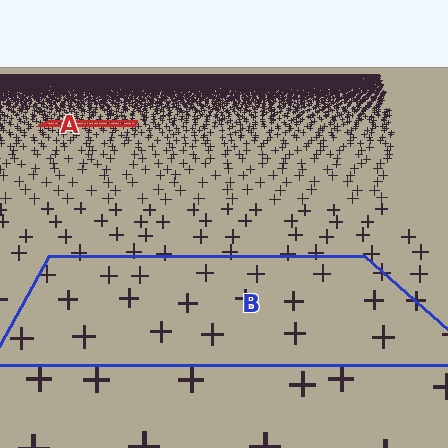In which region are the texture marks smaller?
The texture marks are smaller in region A, because it is farther away.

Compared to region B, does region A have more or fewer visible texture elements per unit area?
Region A has more texture elements per unit area — they are packed more densely because it is farther away.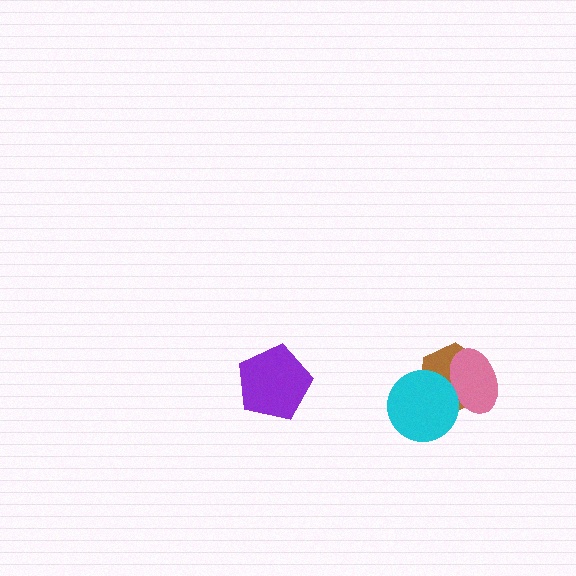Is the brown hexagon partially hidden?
Yes, it is partially covered by another shape.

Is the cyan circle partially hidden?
No, no other shape covers it.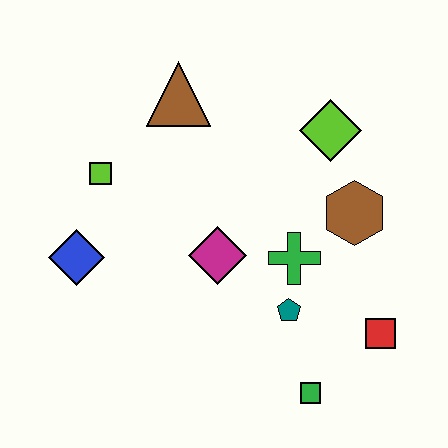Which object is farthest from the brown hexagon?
The blue diamond is farthest from the brown hexagon.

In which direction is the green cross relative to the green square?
The green cross is above the green square.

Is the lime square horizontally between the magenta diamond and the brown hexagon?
No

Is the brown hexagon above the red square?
Yes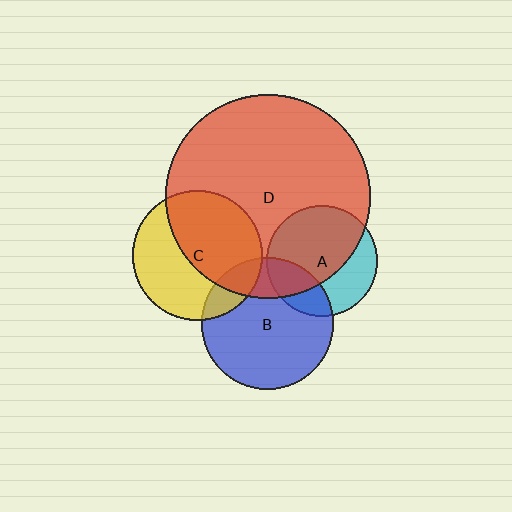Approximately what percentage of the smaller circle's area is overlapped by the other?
Approximately 20%.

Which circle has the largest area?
Circle D (red).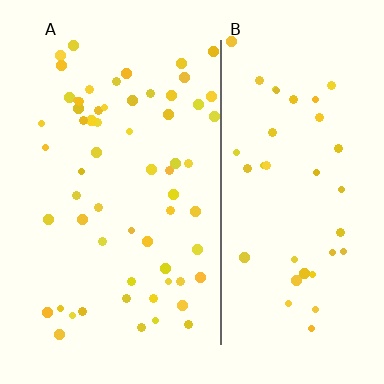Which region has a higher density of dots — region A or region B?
A (the left).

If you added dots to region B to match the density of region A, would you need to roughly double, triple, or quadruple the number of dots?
Approximately double.